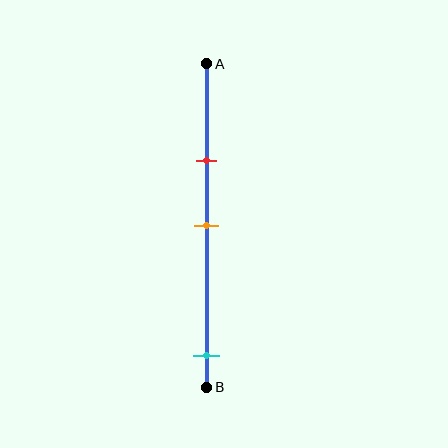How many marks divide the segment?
There are 3 marks dividing the segment.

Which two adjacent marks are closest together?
The red and orange marks are the closest adjacent pair.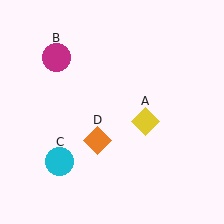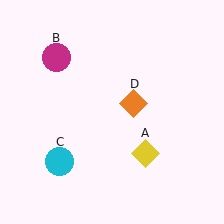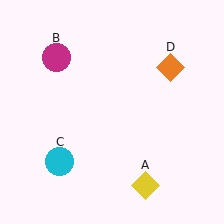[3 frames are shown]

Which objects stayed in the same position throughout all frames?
Magenta circle (object B) and cyan circle (object C) remained stationary.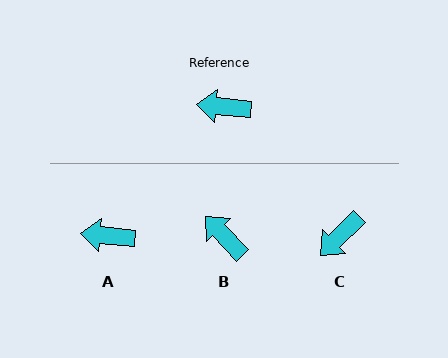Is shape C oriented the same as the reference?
No, it is off by about 50 degrees.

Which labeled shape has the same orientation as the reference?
A.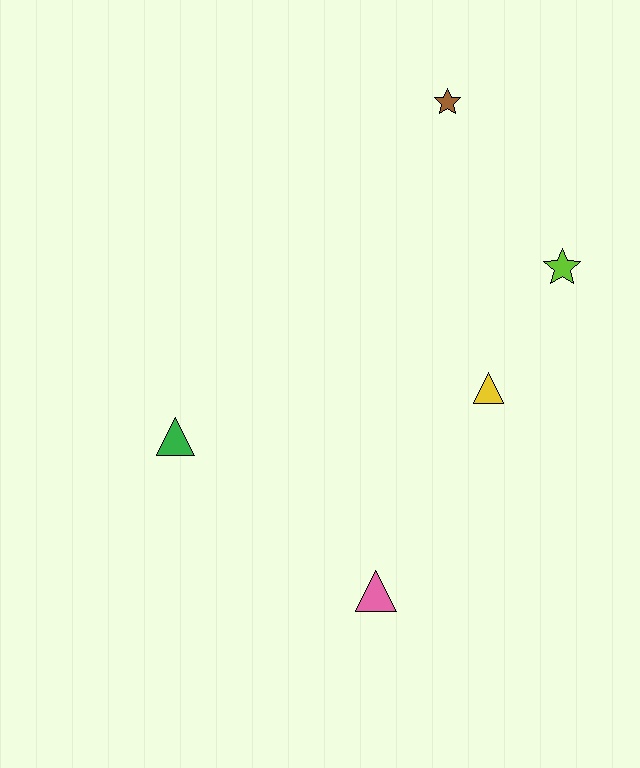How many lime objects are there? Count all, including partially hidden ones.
There is 1 lime object.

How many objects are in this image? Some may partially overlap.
There are 5 objects.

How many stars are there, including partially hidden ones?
There are 2 stars.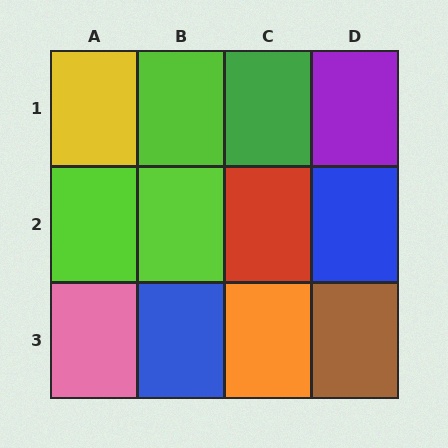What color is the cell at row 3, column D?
Brown.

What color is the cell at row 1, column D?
Purple.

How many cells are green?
1 cell is green.